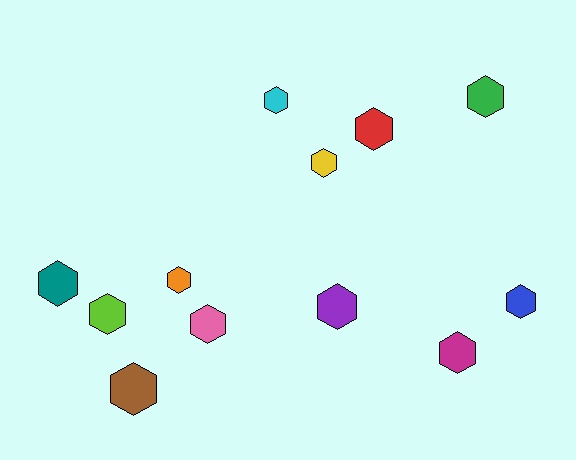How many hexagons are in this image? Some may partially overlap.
There are 12 hexagons.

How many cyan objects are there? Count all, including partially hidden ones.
There is 1 cyan object.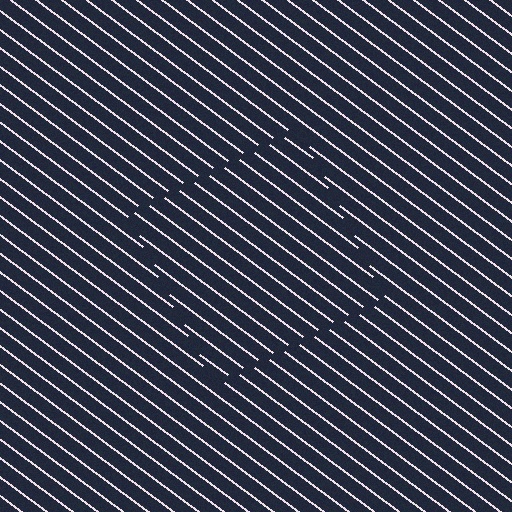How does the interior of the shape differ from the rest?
The interior of the shape contains the same grating, shifted by half a period — the contour is defined by the phase discontinuity where line-ends from the inner and outer gratings abut.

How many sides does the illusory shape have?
4 sides — the line-ends trace a square.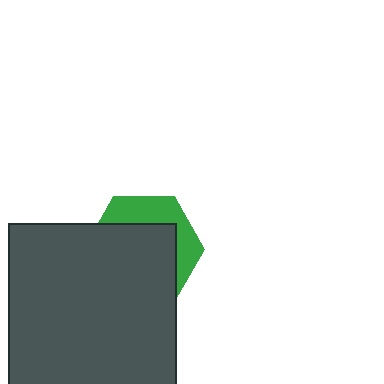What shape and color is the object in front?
The object in front is a dark gray square.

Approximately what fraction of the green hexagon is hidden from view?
Roughly 66% of the green hexagon is hidden behind the dark gray square.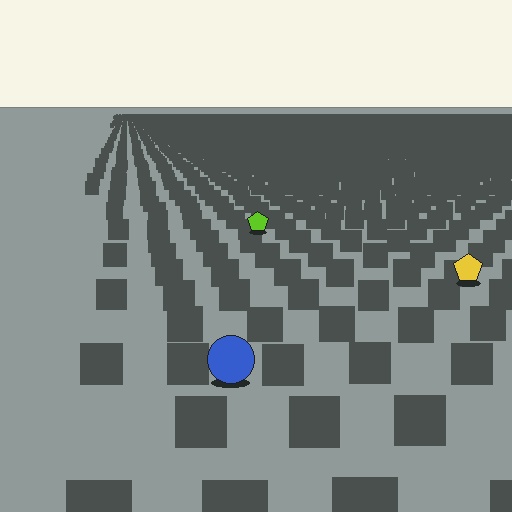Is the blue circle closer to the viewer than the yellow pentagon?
Yes. The blue circle is closer — you can tell from the texture gradient: the ground texture is coarser near it.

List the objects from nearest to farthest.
From nearest to farthest: the blue circle, the yellow pentagon, the lime pentagon.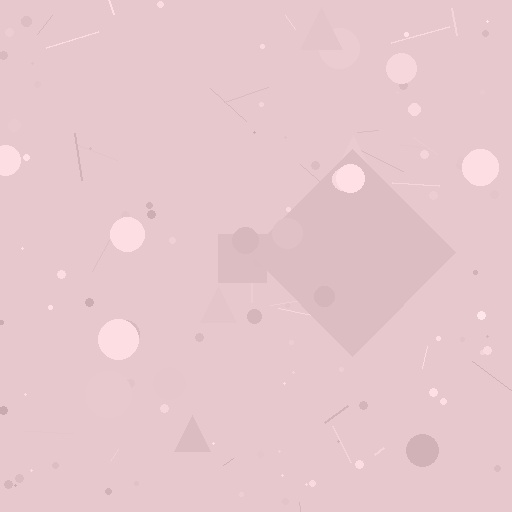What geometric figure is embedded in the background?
A diamond is embedded in the background.